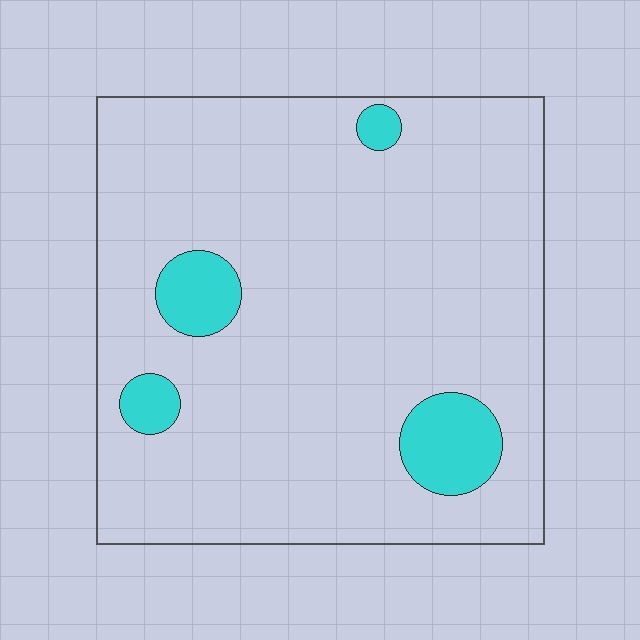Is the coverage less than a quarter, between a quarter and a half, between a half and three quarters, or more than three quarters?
Less than a quarter.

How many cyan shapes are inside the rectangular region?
4.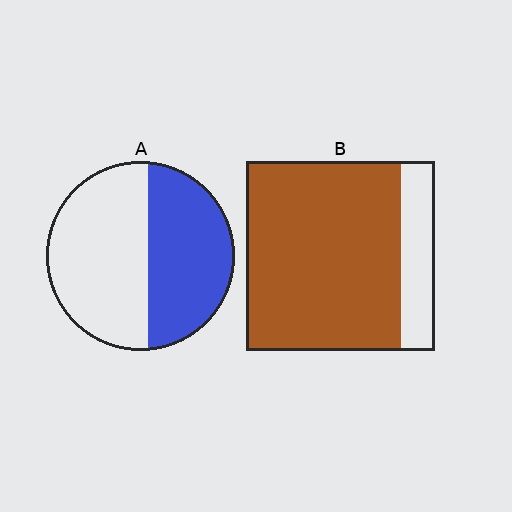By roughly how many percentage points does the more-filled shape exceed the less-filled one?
By roughly 35 percentage points (B over A).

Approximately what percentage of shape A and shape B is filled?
A is approximately 45% and B is approximately 80%.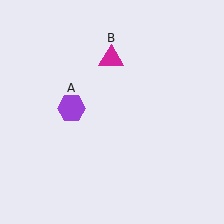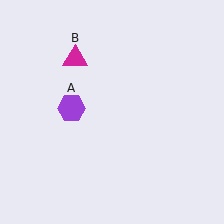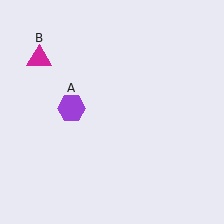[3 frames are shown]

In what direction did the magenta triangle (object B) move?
The magenta triangle (object B) moved left.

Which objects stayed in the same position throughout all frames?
Purple hexagon (object A) remained stationary.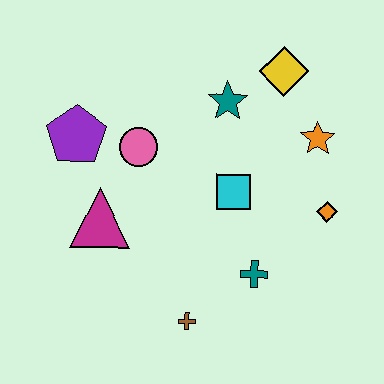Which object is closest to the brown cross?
The teal cross is closest to the brown cross.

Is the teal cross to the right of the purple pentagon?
Yes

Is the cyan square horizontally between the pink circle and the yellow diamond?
Yes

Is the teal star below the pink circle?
No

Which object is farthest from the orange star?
The purple pentagon is farthest from the orange star.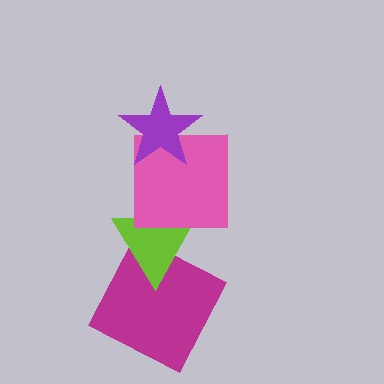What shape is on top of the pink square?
The purple star is on top of the pink square.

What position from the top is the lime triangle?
The lime triangle is 3rd from the top.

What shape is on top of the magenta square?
The lime triangle is on top of the magenta square.